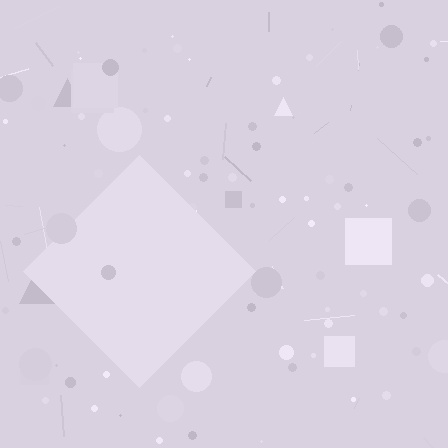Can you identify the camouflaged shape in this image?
The camouflaged shape is a diamond.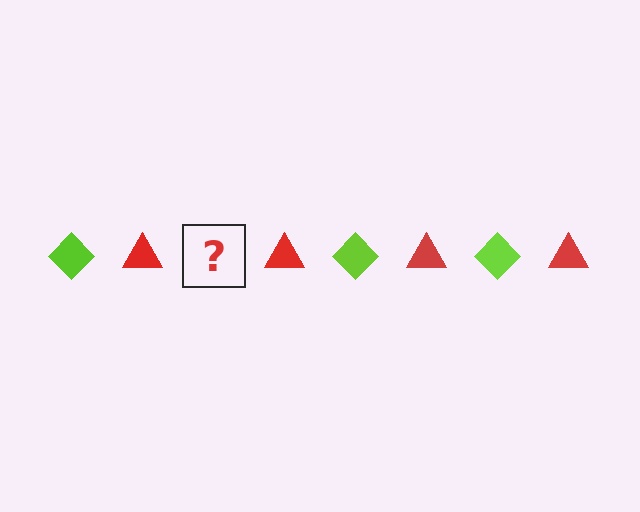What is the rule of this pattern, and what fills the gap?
The rule is that the pattern alternates between lime diamond and red triangle. The gap should be filled with a lime diamond.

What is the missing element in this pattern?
The missing element is a lime diamond.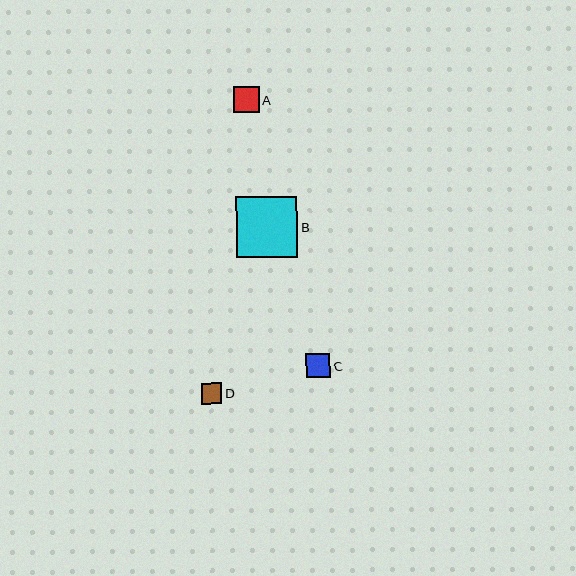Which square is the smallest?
Square D is the smallest with a size of approximately 21 pixels.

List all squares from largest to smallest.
From largest to smallest: B, A, C, D.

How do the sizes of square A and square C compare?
Square A and square C are approximately the same size.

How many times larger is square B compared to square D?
Square B is approximately 3.0 times the size of square D.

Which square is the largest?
Square B is the largest with a size of approximately 61 pixels.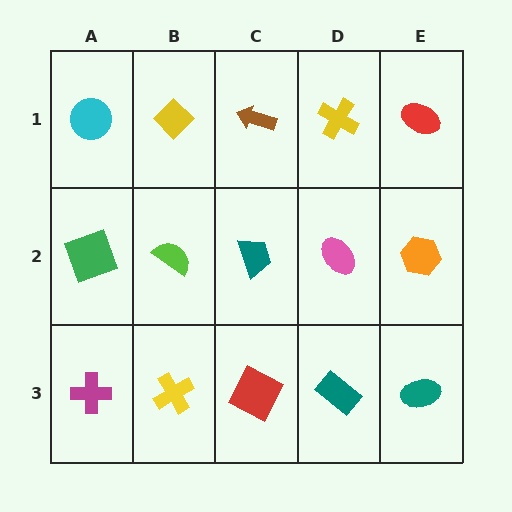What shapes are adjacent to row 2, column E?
A red ellipse (row 1, column E), a teal ellipse (row 3, column E), a pink ellipse (row 2, column D).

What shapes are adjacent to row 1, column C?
A teal trapezoid (row 2, column C), a yellow diamond (row 1, column B), a yellow cross (row 1, column D).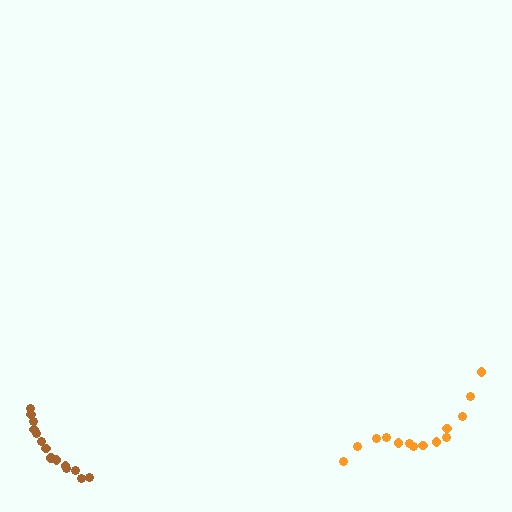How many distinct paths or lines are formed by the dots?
There are 2 distinct paths.